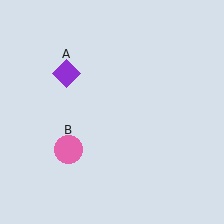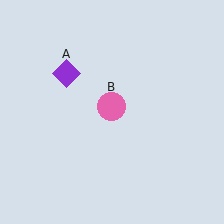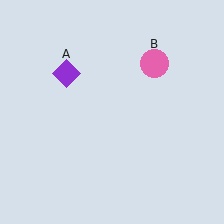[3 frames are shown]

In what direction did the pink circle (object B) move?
The pink circle (object B) moved up and to the right.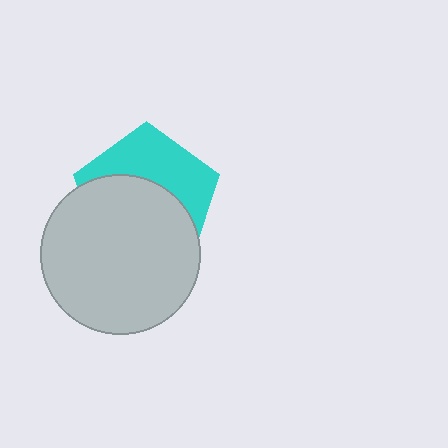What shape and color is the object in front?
The object in front is a light gray circle.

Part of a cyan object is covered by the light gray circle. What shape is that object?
It is a pentagon.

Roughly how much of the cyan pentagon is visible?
A small part of it is visible (roughly 43%).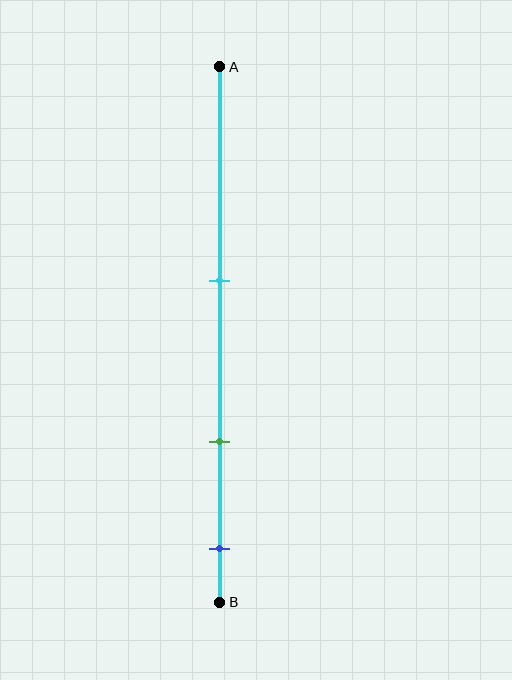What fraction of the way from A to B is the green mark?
The green mark is approximately 70% (0.7) of the way from A to B.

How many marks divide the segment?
There are 3 marks dividing the segment.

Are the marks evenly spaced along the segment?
Yes, the marks are approximately evenly spaced.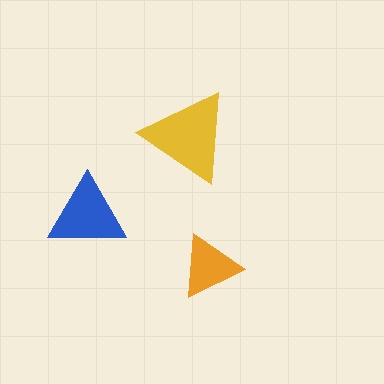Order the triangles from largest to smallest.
the yellow one, the blue one, the orange one.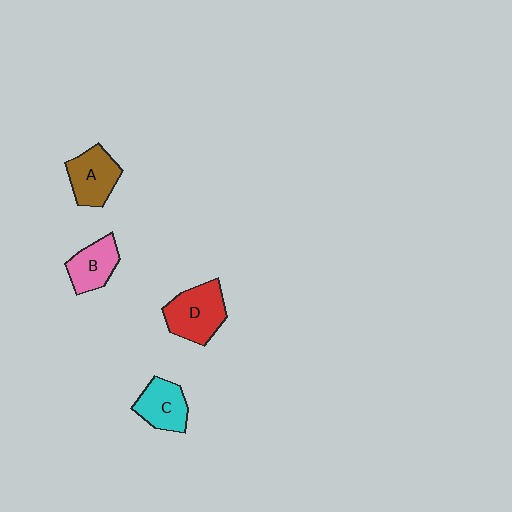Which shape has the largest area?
Shape D (red).